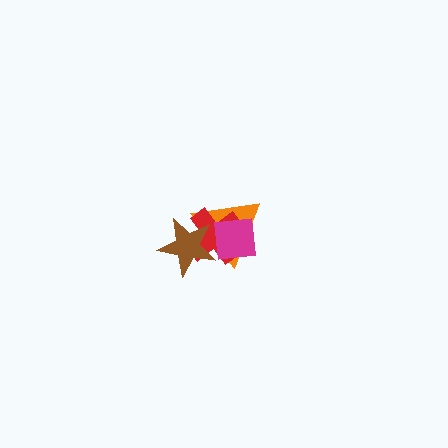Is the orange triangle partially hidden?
Yes, it is partially covered by another shape.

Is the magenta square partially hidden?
No, no other shape covers it.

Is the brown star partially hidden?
Yes, it is partially covered by another shape.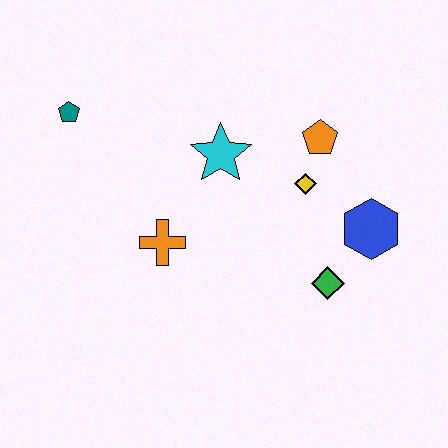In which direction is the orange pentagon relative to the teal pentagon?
The orange pentagon is to the right of the teal pentagon.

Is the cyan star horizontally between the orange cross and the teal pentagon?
No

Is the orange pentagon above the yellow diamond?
Yes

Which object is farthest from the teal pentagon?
The blue hexagon is farthest from the teal pentagon.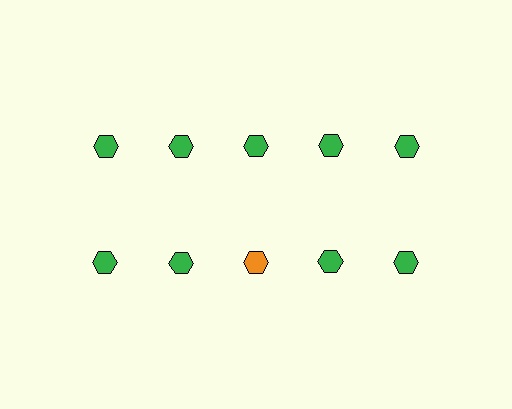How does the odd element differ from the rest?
It has a different color: orange instead of green.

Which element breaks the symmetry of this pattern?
The orange hexagon in the second row, center column breaks the symmetry. All other shapes are green hexagons.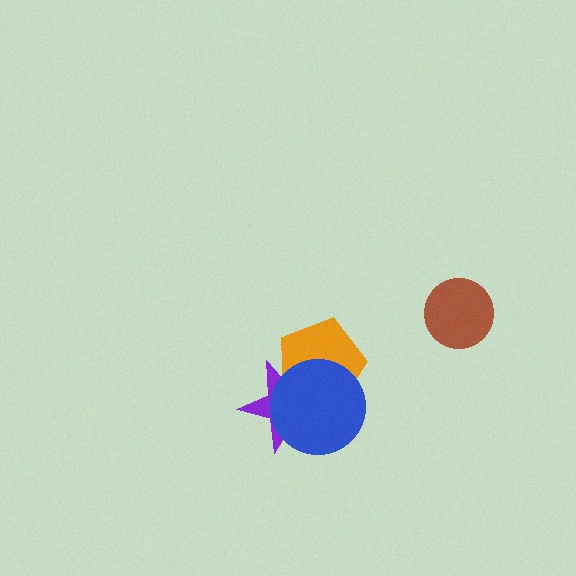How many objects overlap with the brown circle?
0 objects overlap with the brown circle.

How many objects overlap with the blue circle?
2 objects overlap with the blue circle.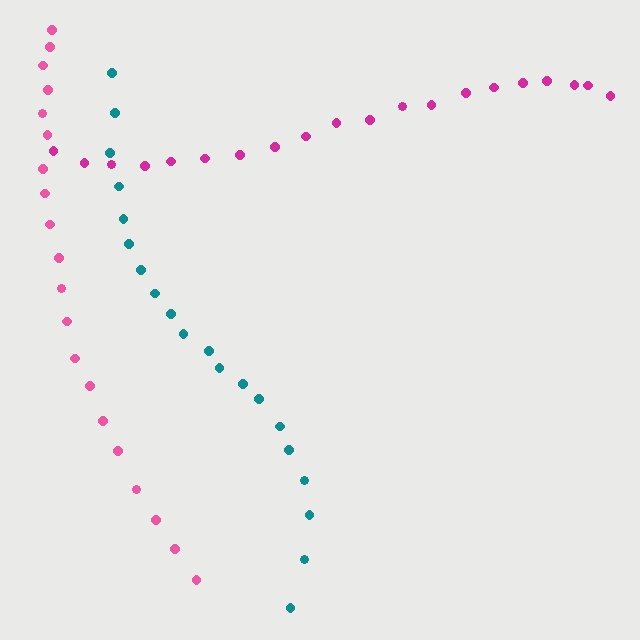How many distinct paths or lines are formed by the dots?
There are 3 distinct paths.